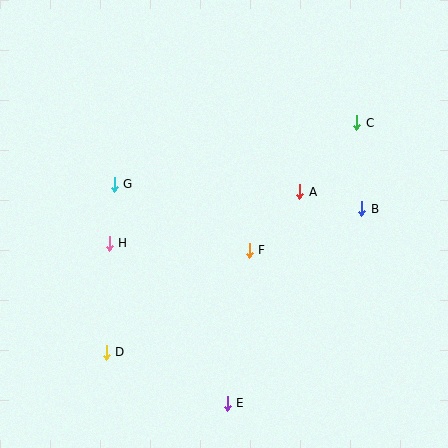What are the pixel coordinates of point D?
Point D is at (106, 352).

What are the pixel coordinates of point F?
Point F is at (249, 250).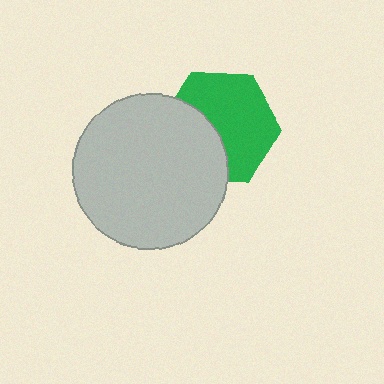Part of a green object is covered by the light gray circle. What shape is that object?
It is a hexagon.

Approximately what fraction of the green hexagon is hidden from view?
Roughly 38% of the green hexagon is hidden behind the light gray circle.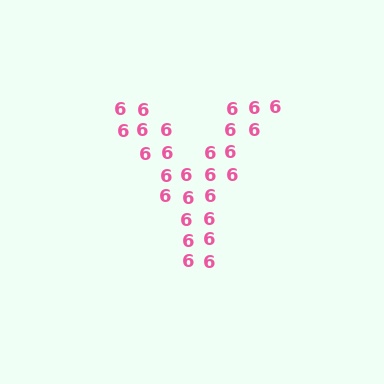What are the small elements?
The small elements are digit 6's.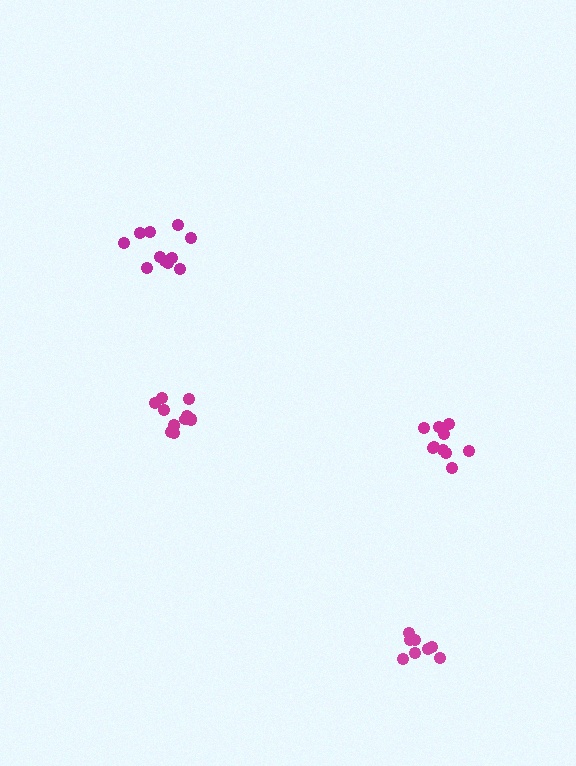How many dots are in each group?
Group 1: 12 dots, Group 2: 8 dots, Group 3: 11 dots, Group 4: 10 dots (41 total).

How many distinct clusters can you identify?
There are 4 distinct clusters.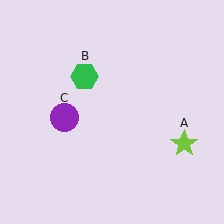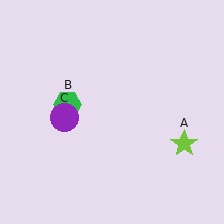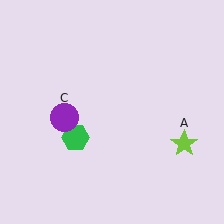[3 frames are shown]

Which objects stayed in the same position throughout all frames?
Lime star (object A) and purple circle (object C) remained stationary.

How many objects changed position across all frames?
1 object changed position: green hexagon (object B).